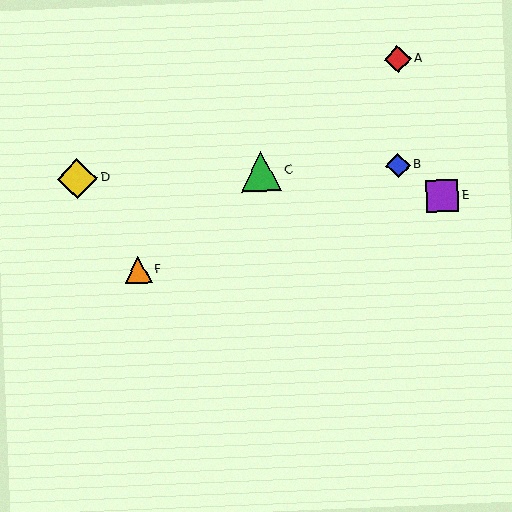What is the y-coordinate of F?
Object F is at y≈270.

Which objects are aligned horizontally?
Objects B, C, D are aligned horizontally.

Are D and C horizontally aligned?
Yes, both are at y≈179.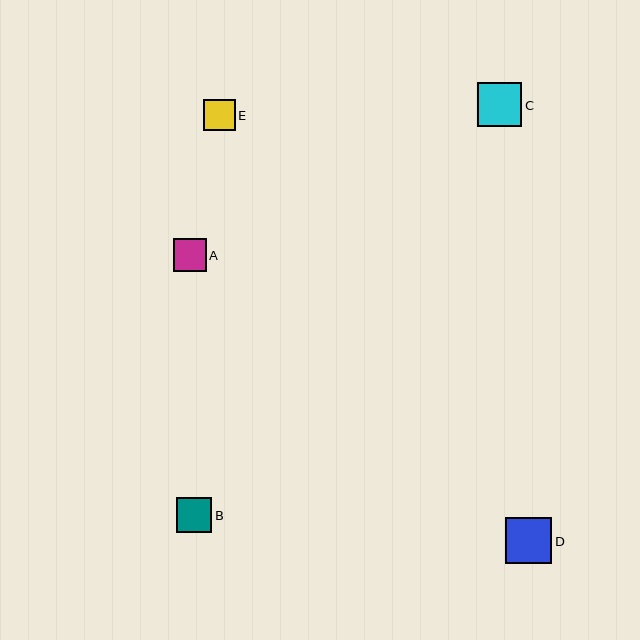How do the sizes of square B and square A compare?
Square B and square A are approximately the same size.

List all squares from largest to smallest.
From largest to smallest: D, C, B, A, E.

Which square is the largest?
Square D is the largest with a size of approximately 46 pixels.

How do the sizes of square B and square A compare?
Square B and square A are approximately the same size.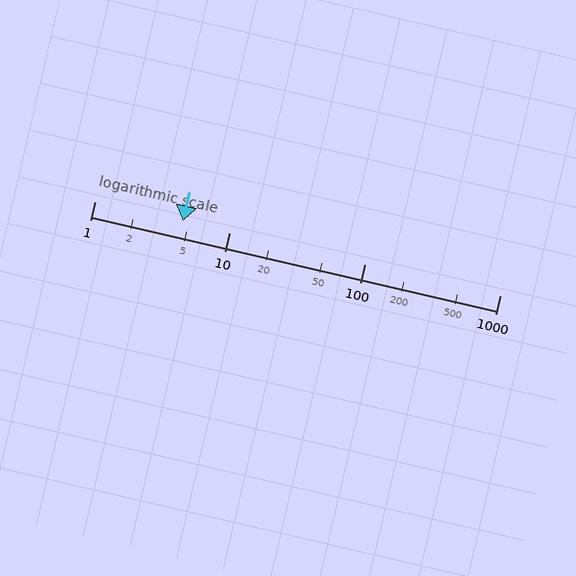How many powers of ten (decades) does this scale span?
The scale spans 3 decades, from 1 to 1000.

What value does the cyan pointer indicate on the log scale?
The pointer indicates approximately 4.5.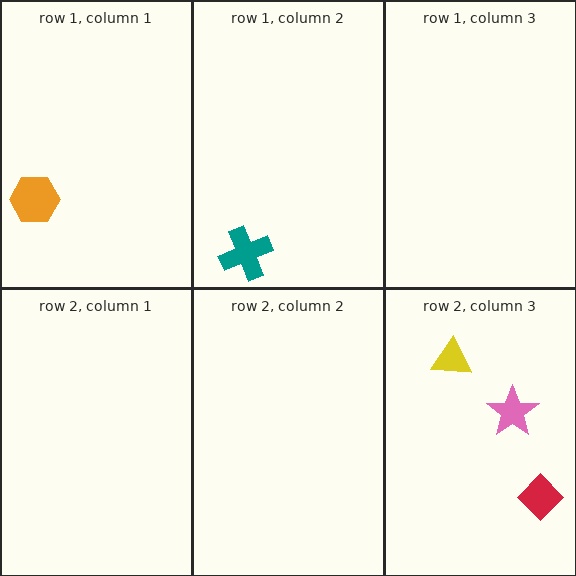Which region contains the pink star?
The row 2, column 3 region.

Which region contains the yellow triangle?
The row 2, column 3 region.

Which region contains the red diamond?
The row 2, column 3 region.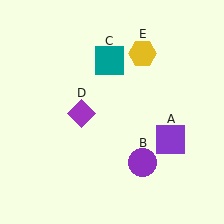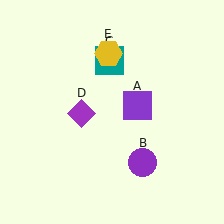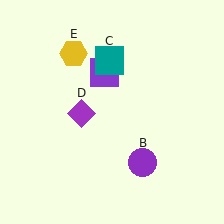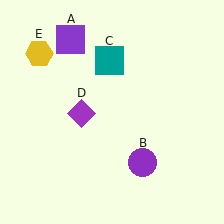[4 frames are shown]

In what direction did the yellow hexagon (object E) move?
The yellow hexagon (object E) moved left.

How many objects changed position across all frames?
2 objects changed position: purple square (object A), yellow hexagon (object E).